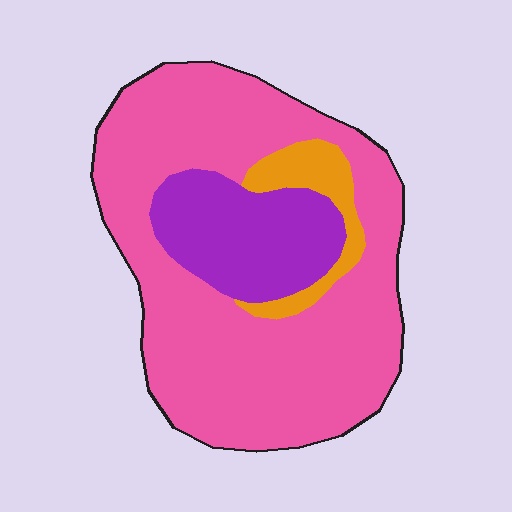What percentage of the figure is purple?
Purple covers 20% of the figure.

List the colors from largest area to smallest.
From largest to smallest: pink, purple, orange.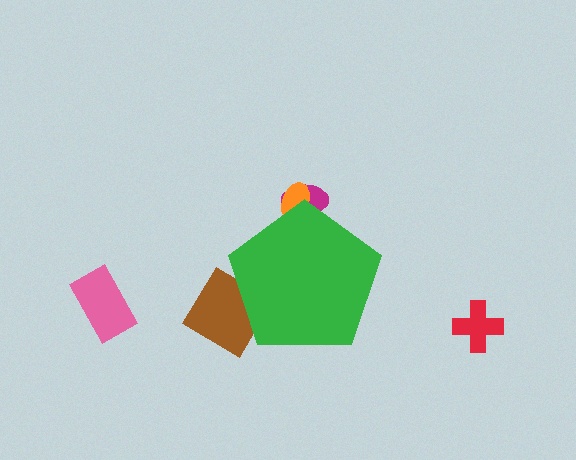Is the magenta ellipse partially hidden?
Yes, the magenta ellipse is partially hidden behind the green pentagon.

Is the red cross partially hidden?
No, the red cross is fully visible.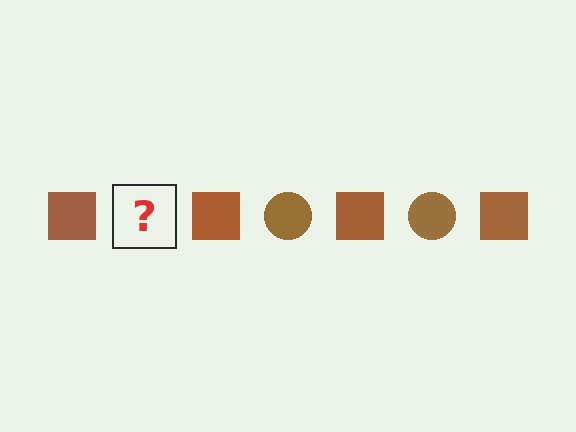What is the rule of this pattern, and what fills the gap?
The rule is that the pattern cycles through square, circle shapes in brown. The gap should be filled with a brown circle.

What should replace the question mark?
The question mark should be replaced with a brown circle.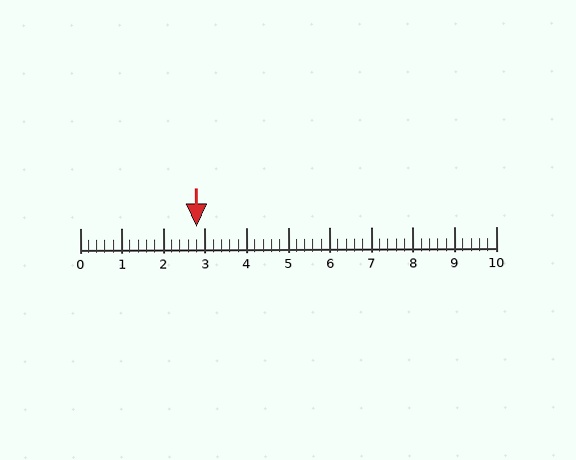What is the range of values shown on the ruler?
The ruler shows values from 0 to 10.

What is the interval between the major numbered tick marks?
The major tick marks are spaced 1 units apart.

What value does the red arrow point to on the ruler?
The red arrow points to approximately 2.8.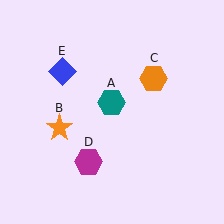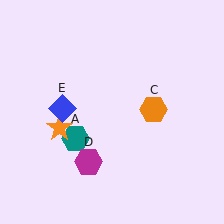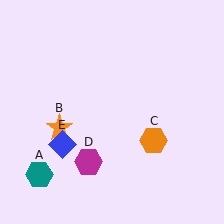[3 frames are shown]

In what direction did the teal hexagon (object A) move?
The teal hexagon (object A) moved down and to the left.